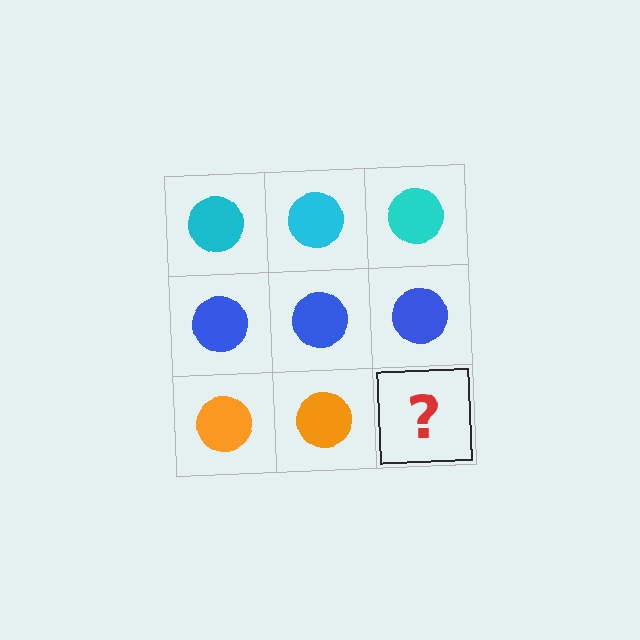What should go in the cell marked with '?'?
The missing cell should contain an orange circle.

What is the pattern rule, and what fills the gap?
The rule is that each row has a consistent color. The gap should be filled with an orange circle.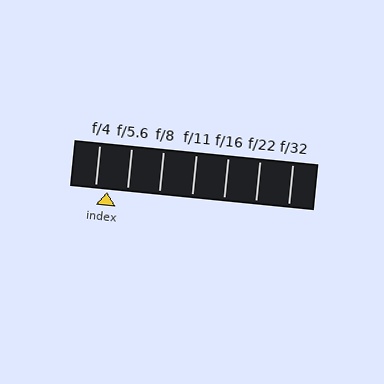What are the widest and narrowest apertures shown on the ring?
The widest aperture shown is f/4 and the narrowest is f/32.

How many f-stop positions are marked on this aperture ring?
There are 7 f-stop positions marked.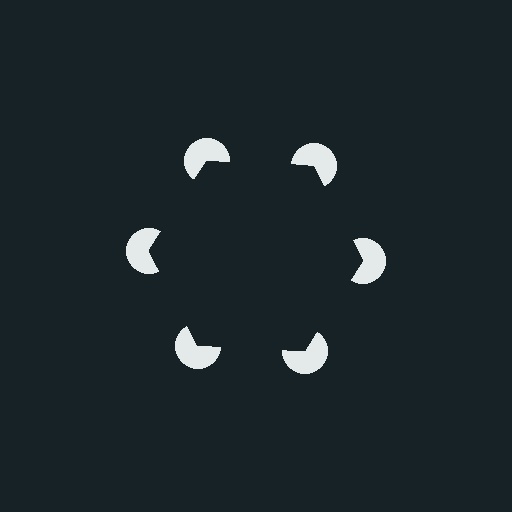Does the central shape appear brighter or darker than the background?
It typically appears slightly darker than the background, even though no actual brightness change is drawn.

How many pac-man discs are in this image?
There are 6 — one at each vertex of the illusory hexagon.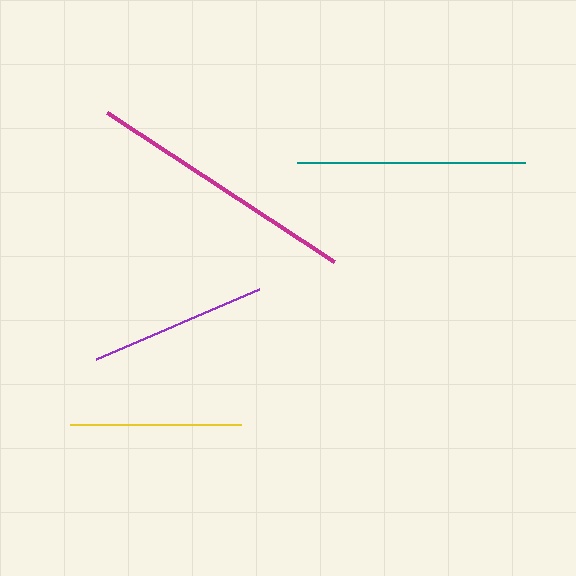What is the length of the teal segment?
The teal segment is approximately 228 pixels long.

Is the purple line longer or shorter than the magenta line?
The magenta line is longer than the purple line.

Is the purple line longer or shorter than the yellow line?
The purple line is longer than the yellow line.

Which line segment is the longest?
The magenta line is the longest at approximately 272 pixels.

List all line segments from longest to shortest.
From longest to shortest: magenta, teal, purple, yellow.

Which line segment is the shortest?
The yellow line is the shortest at approximately 170 pixels.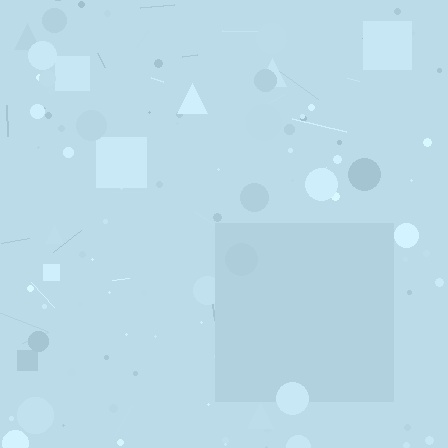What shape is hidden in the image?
A square is hidden in the image.